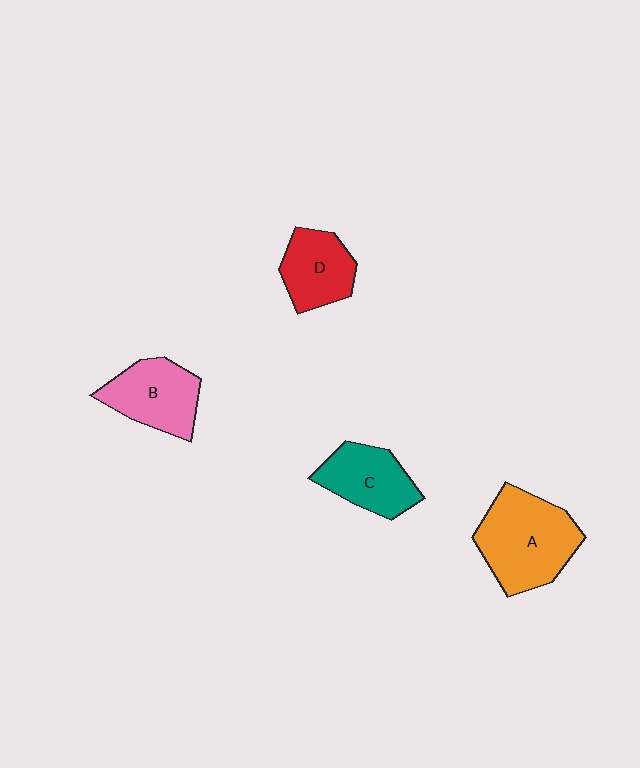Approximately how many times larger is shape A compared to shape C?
Approximately 1.5 times.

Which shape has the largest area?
Shape A (orange).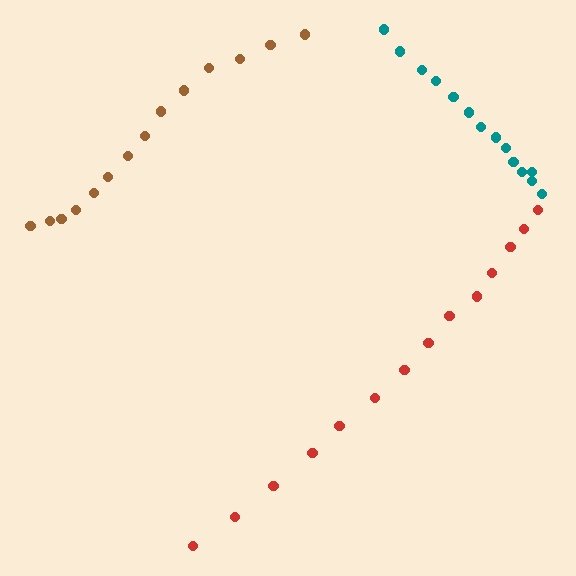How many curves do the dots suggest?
There are 3 distinct paths.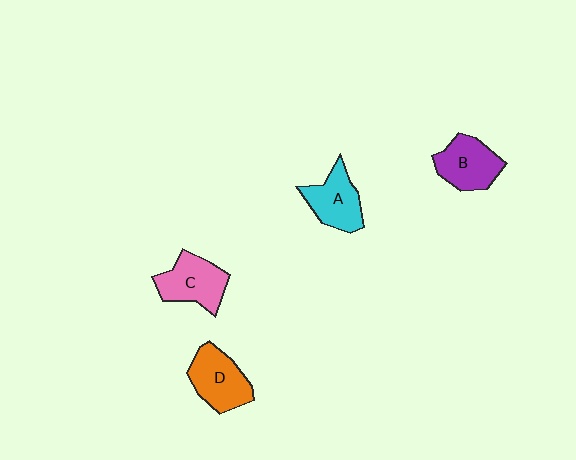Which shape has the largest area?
Shape D (orange).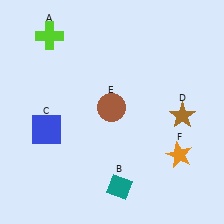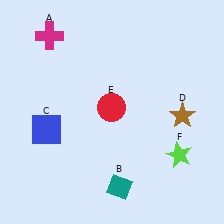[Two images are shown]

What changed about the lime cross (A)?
In Image 1, A is lime. In Image 2, it changed to magenta.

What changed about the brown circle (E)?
In Image 1, E is brown. In Image 2, it changed to red.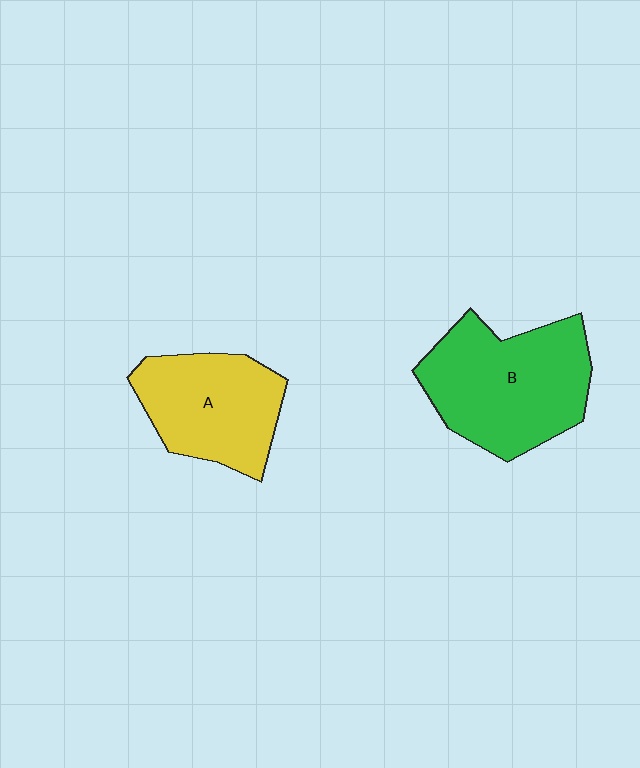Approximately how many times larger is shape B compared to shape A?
Approximately 1.3 times.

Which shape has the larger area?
Shape B (green).